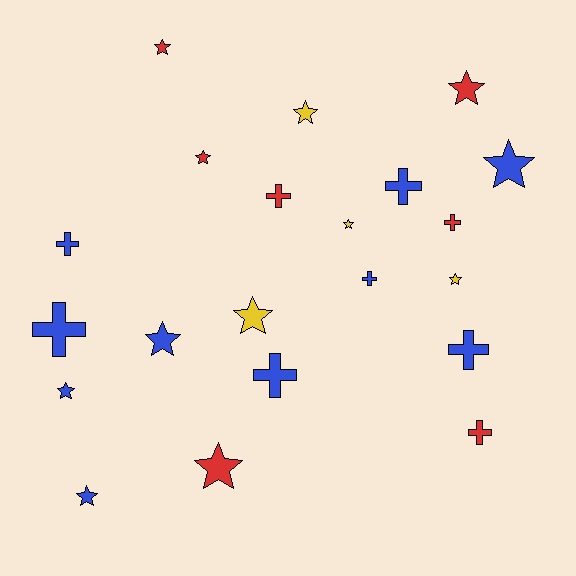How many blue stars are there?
There are 4 blue stars.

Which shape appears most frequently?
Star, with 12 objects.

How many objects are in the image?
There are 21 objects.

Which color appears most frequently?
Blue, with 10 objects.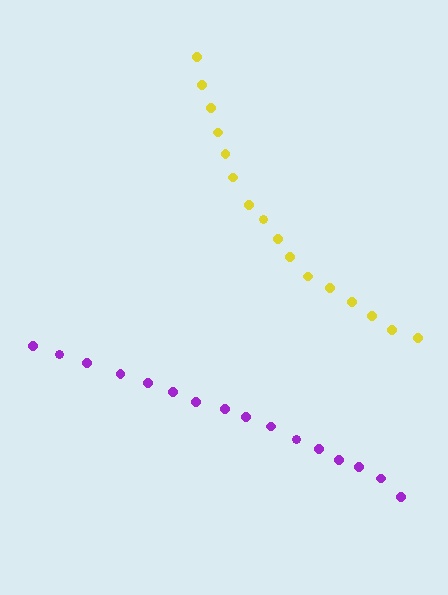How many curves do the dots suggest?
There are 2 distinct paths.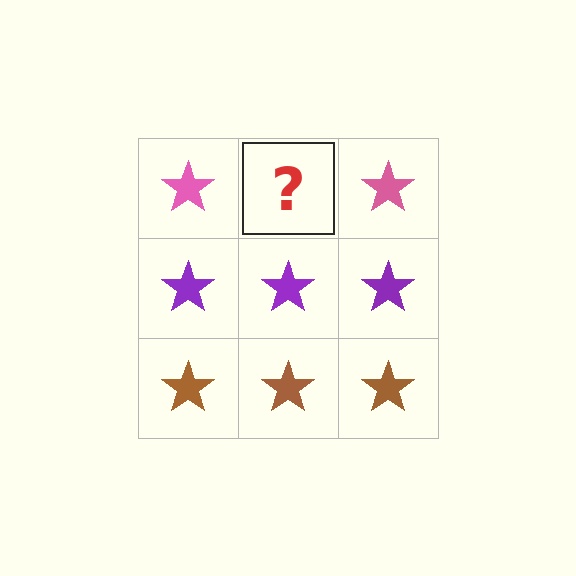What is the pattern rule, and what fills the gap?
The rule is that each row has a consistent color. The gap should be filled with a pink star.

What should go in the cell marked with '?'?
The missing cell should contain a pink star.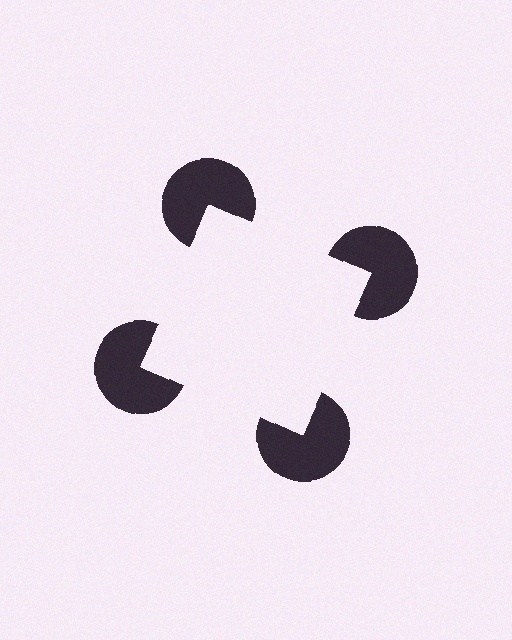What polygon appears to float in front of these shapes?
An illusory square — its edges are inferred from the aligned wedge cuts in the pac-man discs, not physically drawn.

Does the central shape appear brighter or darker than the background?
It typically appears slightly brighter than the background, even though no actual brightness change is drawn.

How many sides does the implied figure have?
4 sides.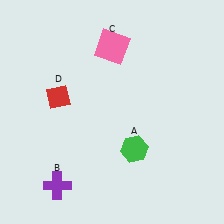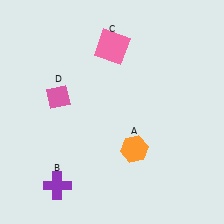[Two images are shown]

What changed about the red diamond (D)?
In Image 1, D is red. In Image 2, it changed to pink.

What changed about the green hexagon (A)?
In Image 1, A is green. In Image 2, it changed to orange.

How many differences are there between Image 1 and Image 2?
There are 2 differences between the two images.